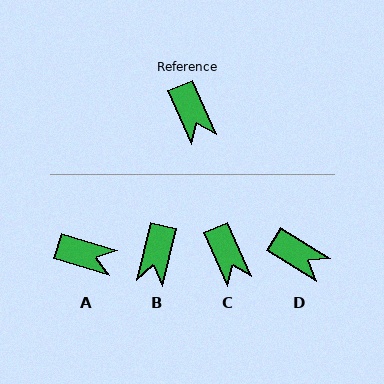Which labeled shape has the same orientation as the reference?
C.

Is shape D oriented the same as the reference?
No, it is off by about 34 degrees.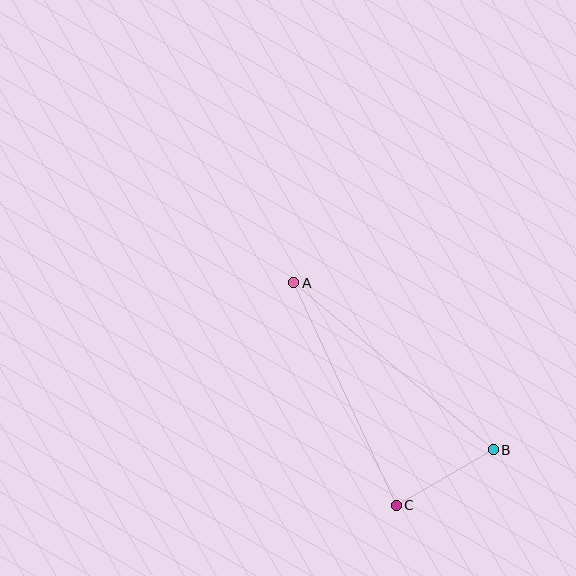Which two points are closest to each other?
Points B and C are closest to each other.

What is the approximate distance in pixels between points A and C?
The distance between A and C is approximately 245 pixels.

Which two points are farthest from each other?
Points A and B are farthest from each other.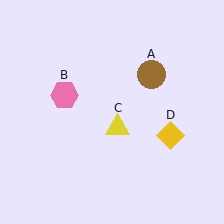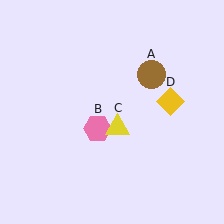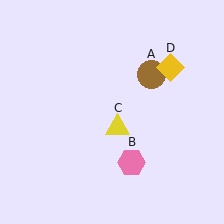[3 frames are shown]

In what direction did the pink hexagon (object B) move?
The pink hexagon (object B) moved down and to the right.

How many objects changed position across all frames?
2 objects changed position: pink hexagon (object B), yellow diamond (object D).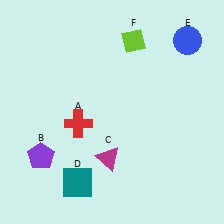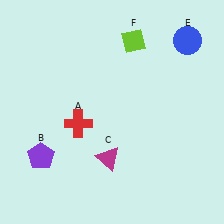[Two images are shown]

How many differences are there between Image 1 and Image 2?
There is 1 difference between the two images.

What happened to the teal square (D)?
The teal square (D) was removed in Image 2. It was in the bottom-left area of Image 1.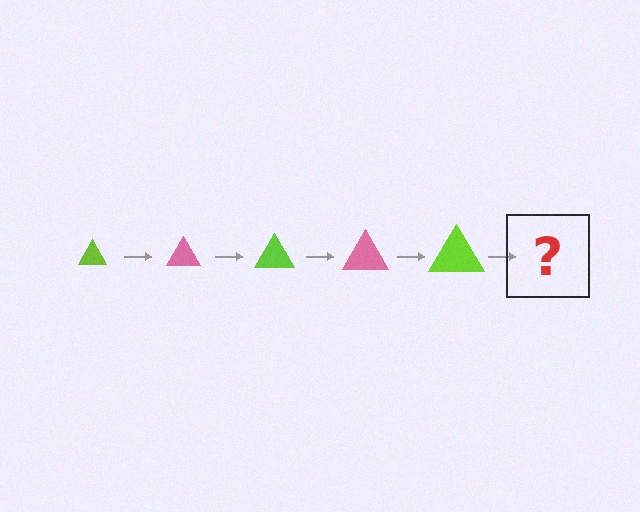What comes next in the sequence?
The next element should be a pink triangle, larger than the previous one.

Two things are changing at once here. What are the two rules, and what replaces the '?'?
The two rules are that the triangle grows larger each step and the color cycles through lime and pink. The '?' should be a pink triangle, larger than the previous one.